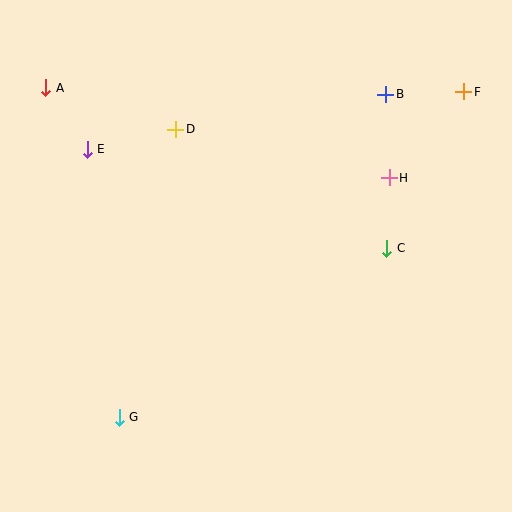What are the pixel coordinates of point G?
Point G is at (119, 417).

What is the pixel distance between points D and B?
The distance between D and B is 213 pixels.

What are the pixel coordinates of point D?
Point D is at (176, 129).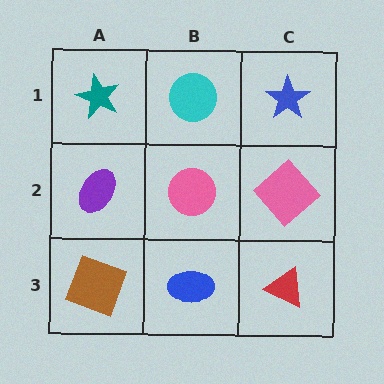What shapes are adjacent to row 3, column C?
A pink diamond (row 2, column C), a blue ellipse (row 3, column B).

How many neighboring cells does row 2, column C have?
3.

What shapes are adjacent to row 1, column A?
A purple ellipse (row 2, column A), a cyan circle (row 1, column B).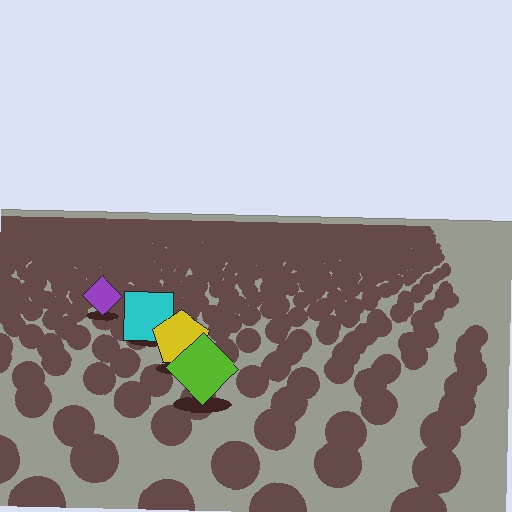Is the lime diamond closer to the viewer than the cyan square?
Yes. The lime diamond is closer — you can tell from the texture gradient: the ground texture is coarser near it.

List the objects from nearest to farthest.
From nearest to farthest: the lime diamond, the yellow pentagon, the cyan square, the purple diamond.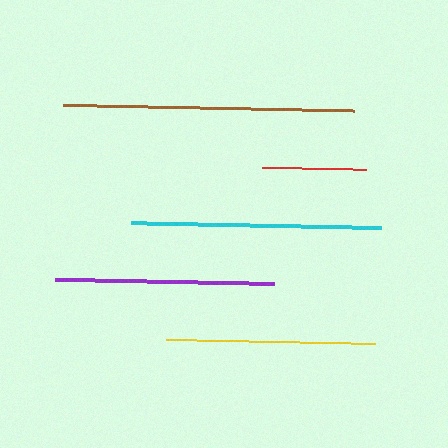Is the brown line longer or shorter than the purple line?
The brown line is longer than the purple line.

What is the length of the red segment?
The red segment is approximately 104 pixels long.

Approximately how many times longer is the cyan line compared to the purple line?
The cyan line is approximately 1.1 times the length of the purple line.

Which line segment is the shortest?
The red line is the shortest at approximately 104 pixels.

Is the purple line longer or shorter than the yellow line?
The purple line is longer than the yellow line.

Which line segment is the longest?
The brown line is the longest at approximately 292 pixels.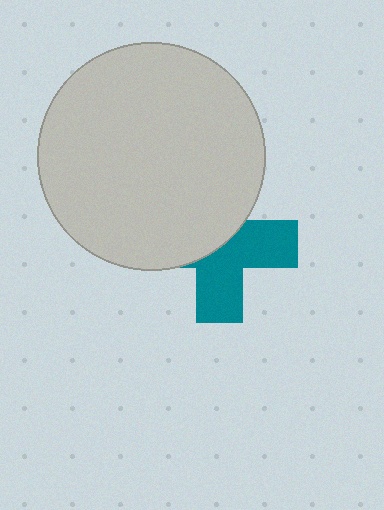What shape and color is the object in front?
The object in front is a light gray circle.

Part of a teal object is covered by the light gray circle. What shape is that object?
It is a cross.